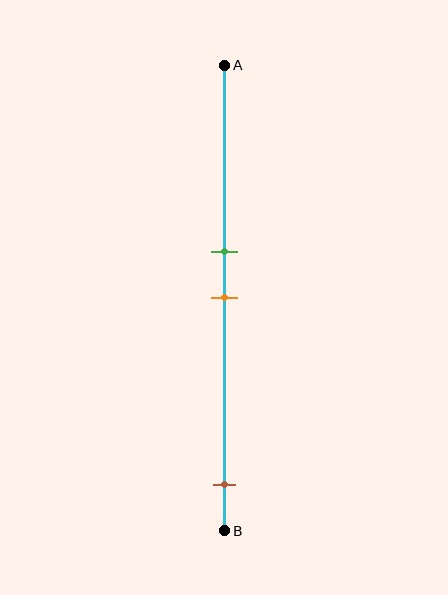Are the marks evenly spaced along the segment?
No, the marks are not evenly spaced.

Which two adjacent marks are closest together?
The green and orange marks are the closest adjacent pair.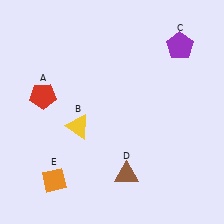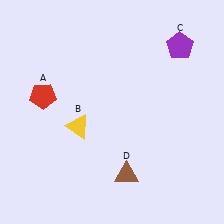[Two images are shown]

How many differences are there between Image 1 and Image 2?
There is 1 difference between the two images.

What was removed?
The orange diamond (E) was removed in Image 2.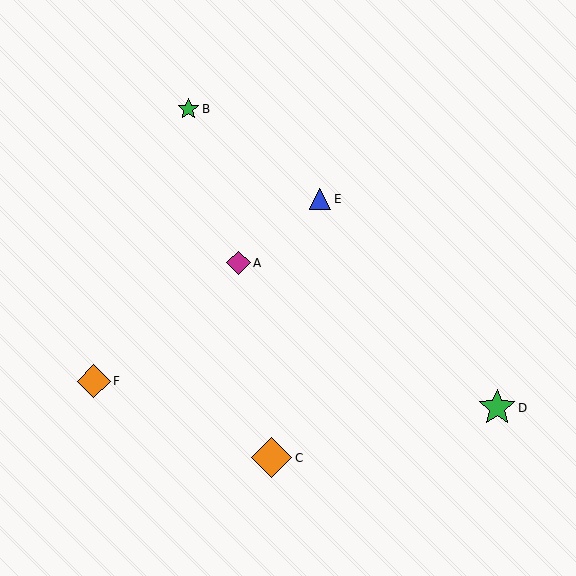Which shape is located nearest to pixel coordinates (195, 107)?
The green star (labeled B) at (188, 109) is nearest to that location.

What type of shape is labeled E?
Shape E is a blue triangle.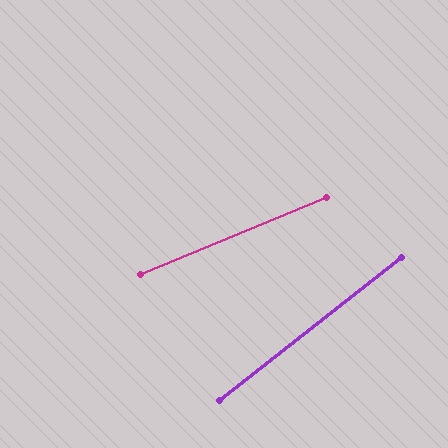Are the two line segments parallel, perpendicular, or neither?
Neither parallel nor perpendicular — they differ by about 16°.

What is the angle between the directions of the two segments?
Approximately 16 degrees.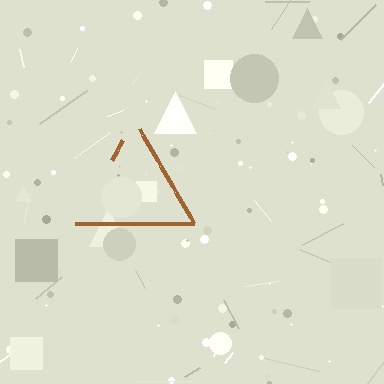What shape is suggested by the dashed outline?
The dashed outline suggests a triangle.